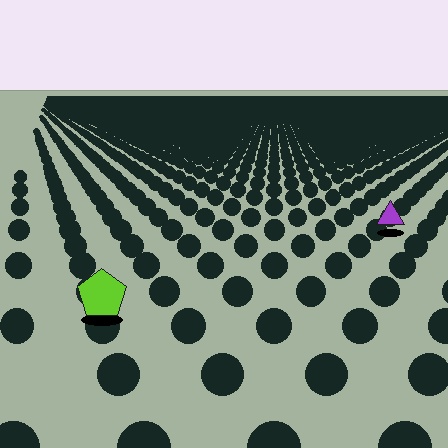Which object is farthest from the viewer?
The purple triangle is farthest from the viewer. It appears smaller and the ground texture around it is denser.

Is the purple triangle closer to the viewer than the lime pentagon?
No. The lime pentagon is closer — you can tell from the texture gradient: the ground texture is coarser near it.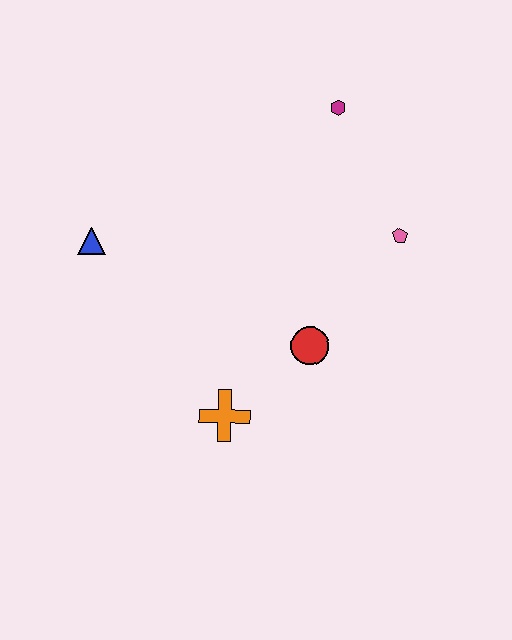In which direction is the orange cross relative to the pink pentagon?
The orange cross is below the pink pentagon.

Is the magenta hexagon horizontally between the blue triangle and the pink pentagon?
Yes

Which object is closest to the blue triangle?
The orange cross is closest to the blue triangle.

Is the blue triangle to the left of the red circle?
Yes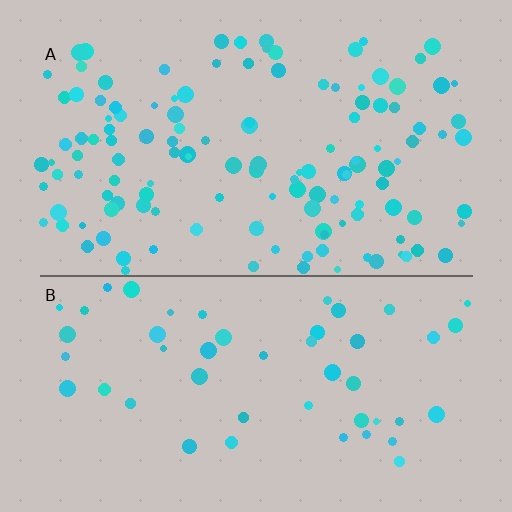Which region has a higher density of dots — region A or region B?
A (the top).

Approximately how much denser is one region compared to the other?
Approximately 2.7× — region A over region B.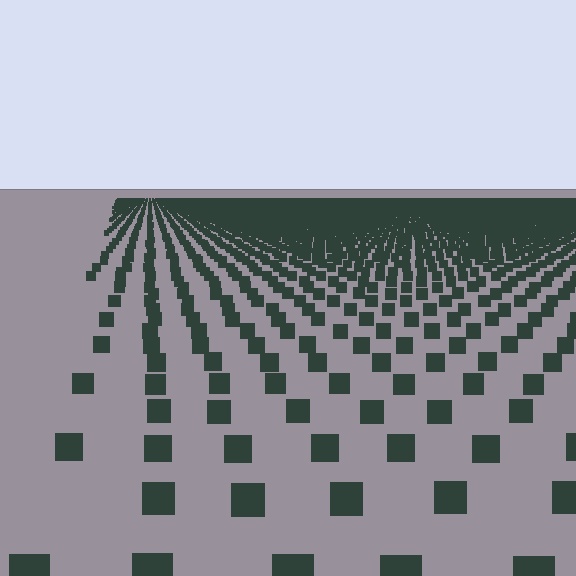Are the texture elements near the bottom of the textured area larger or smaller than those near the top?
Larger. Near the bottom, elements are closer to the viewer and appear at a bigger on-screen size.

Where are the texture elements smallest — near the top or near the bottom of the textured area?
Near the top.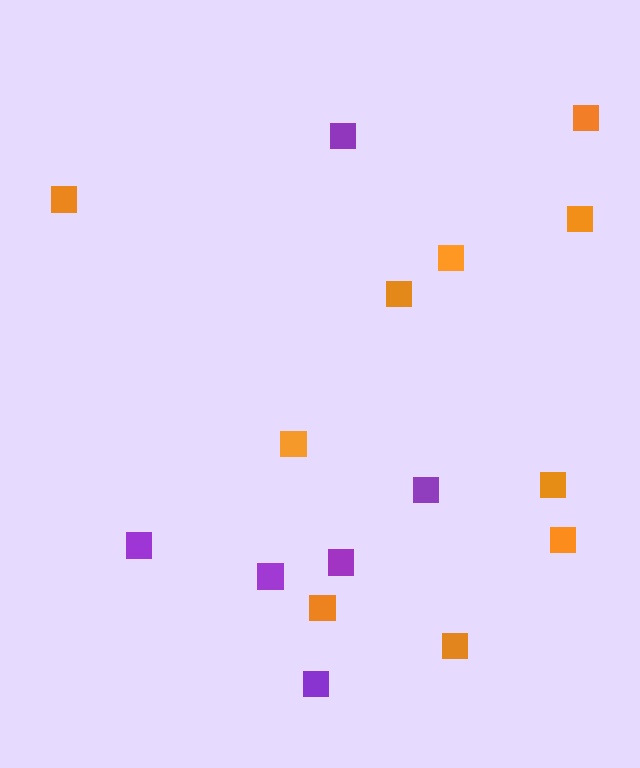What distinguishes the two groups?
There are 2 groups: one group of purple squares (6) and one group of orange squares (10).